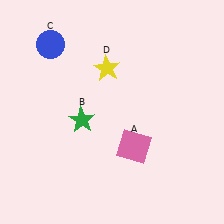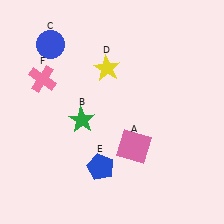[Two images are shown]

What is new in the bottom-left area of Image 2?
A blue pentagon (E) was added in the bottom-left area of Image 2.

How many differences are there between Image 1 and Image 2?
There are 2 differences between the two images.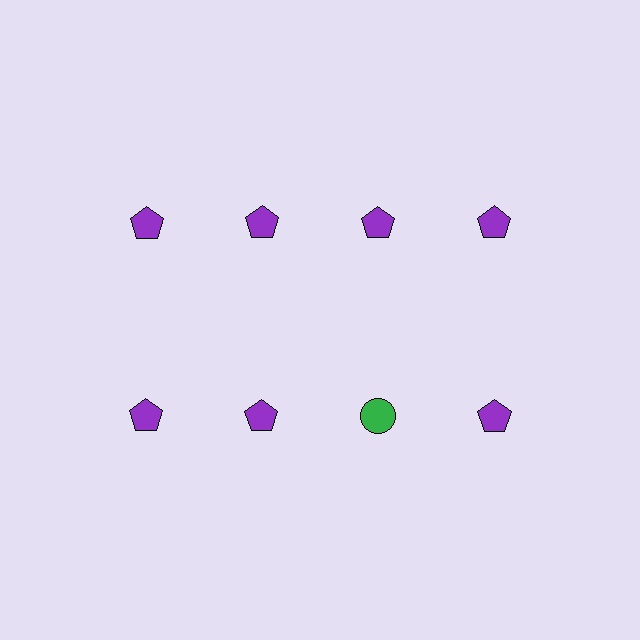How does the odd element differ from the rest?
It differs in both color (green instead of purple) and shape (circle instead of pentagon).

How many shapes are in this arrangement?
There are 8 shapes arranged in a grid pattern.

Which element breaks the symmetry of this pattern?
The green circle in the second row, center column breaks the symmetry. All other shapes are purple pentagons.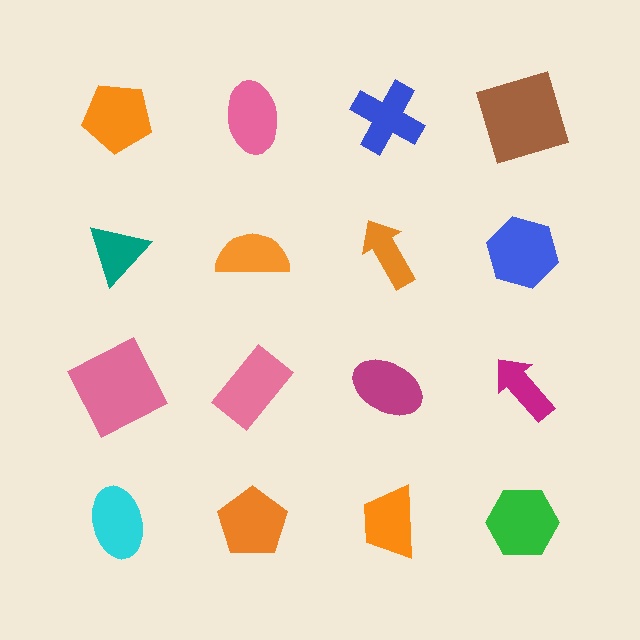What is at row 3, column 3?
A magenta ellipse.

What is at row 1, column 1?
An orange pentagon.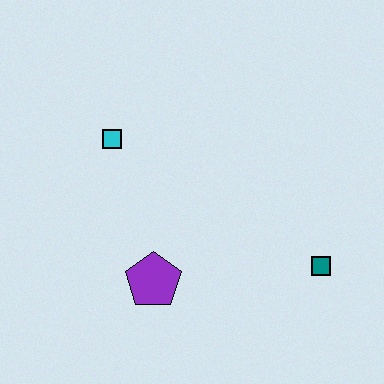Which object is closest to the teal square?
The purple pentagon is closest to the teal square.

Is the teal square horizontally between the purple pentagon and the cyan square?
No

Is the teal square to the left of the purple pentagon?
No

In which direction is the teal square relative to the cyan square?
The teal square is to the right of the cyan square.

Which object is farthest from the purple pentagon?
The teal square is farthest from the purple pentagon.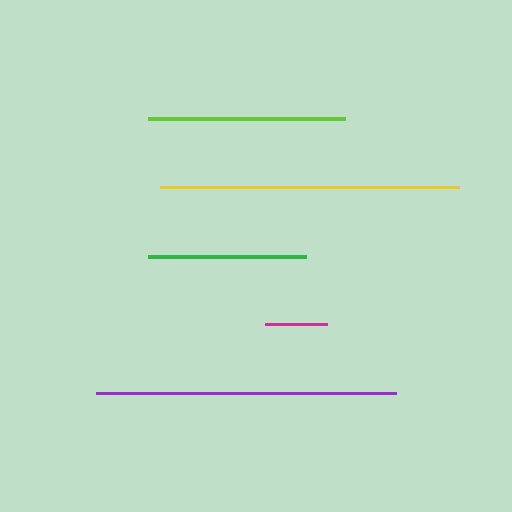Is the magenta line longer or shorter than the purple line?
The purple line is longer than the magenta line.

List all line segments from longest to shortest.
From longest to shortest: purple, yellow, lime, green, magenta.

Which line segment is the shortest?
The magenta line is the shortest at approximately 62 pixels.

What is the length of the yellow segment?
The yellow segment is approximately 299 pixels long.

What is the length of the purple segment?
The purple segment is approximately 300 pixels long.